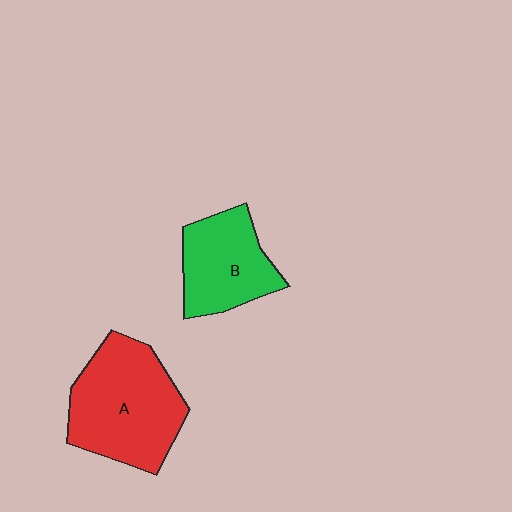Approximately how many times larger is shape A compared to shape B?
Approximately 1.5 times.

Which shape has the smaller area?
Shape B (green).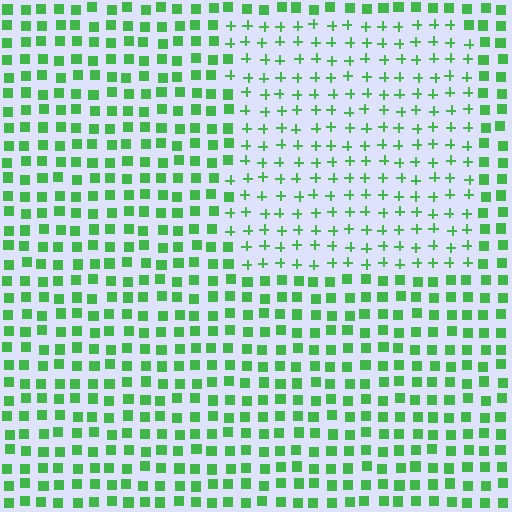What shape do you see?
I see a rectangle.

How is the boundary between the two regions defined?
The boundary is defined by a change in element shape: plus signs inside vs. squares outside. All elements share the same color and spacing.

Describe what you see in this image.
The image is filled with small green elements arranged in a uniform grid. A rectangle-shaped region contains plus signs, while the surrounding area contains squares. The boundary is defined purely by the change in element shape.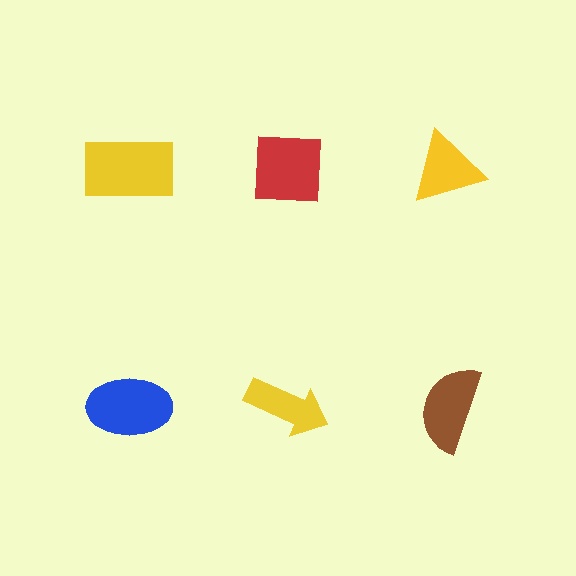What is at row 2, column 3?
A brown semicircle.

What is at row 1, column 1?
A yellow rectangle.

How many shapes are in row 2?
3 shapes.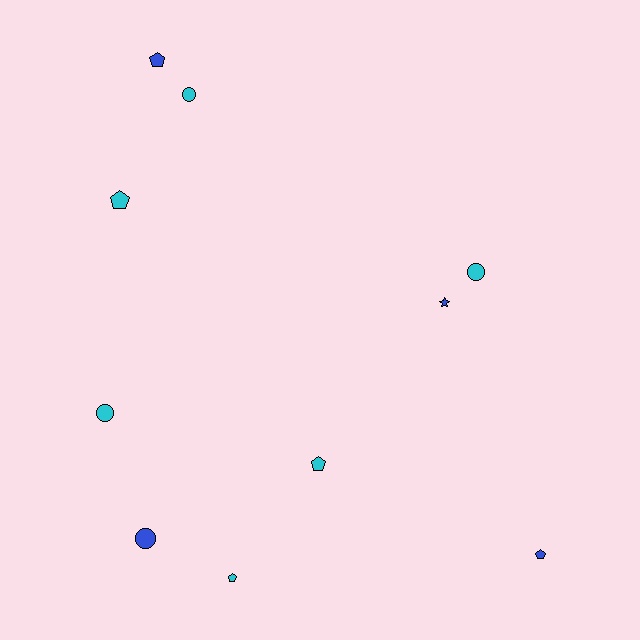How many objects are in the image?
There are 10 objects.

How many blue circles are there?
There is 1 blue circle.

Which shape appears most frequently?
Pentagon, with 5 objects.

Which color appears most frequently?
Cyan, with 6 objects.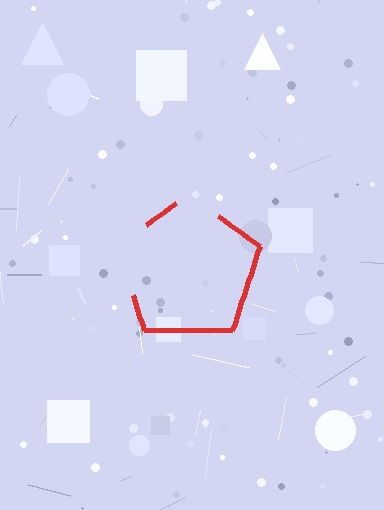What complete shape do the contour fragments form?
The contour fragments form a pentagon.